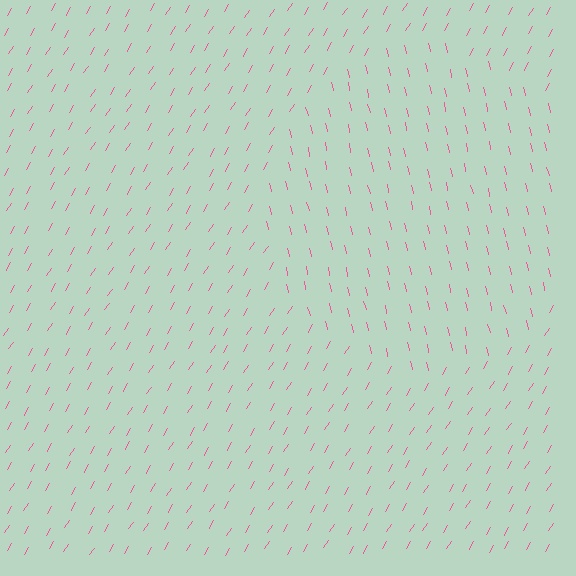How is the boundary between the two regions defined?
The boundary is defined purely by a change in line orientation (approximately 45 degrees difference). All lines are the same color and thickness.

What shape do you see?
I see a circle.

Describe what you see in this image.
The image is filled with small pink line segments. A circle region in the image has lines oriented differently from the surrounding lines, creating a visible texture boundary.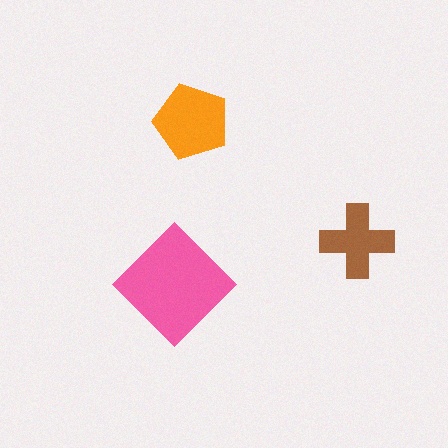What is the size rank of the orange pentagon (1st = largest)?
2nd.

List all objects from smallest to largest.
The brown cross, the orange pentagon, the pink diamond.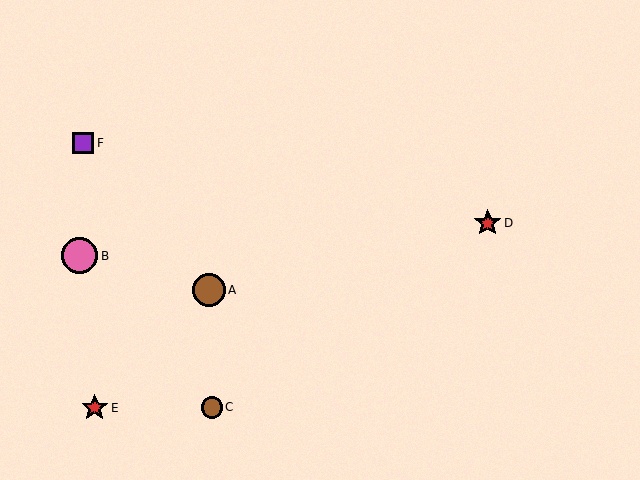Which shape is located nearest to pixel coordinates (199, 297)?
The brown circle (labeled A) at (209, 290) is nearest to that location.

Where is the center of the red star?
The center of the red star is at (488, 223).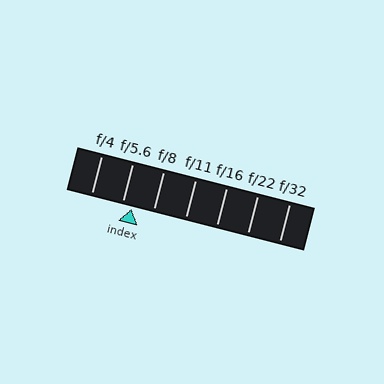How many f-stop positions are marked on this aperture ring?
There are 7 f-stop positions marked.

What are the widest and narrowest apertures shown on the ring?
The widest aperture shown is f/4 and the narrowest is f/32.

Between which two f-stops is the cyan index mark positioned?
The index mark is between f/5.6 and f/8.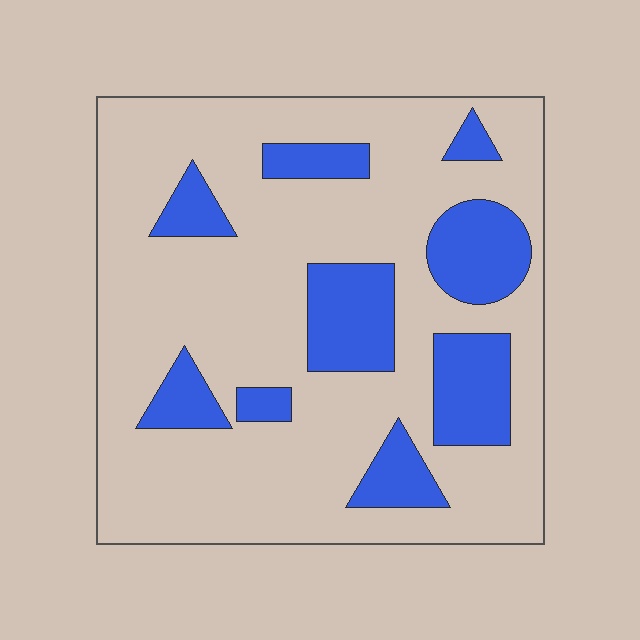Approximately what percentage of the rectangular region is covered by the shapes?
Approximately 25%.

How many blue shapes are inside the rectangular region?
9.